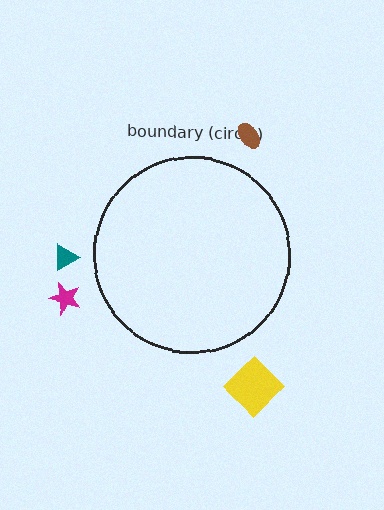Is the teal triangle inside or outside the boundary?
Outside.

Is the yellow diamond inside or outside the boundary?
Outside.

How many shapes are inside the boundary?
0 inside, 4 outside.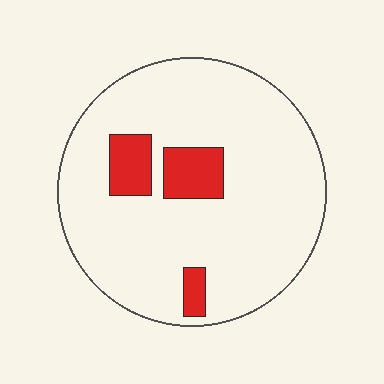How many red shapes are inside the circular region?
3.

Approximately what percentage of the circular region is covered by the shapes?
Approximately 10%.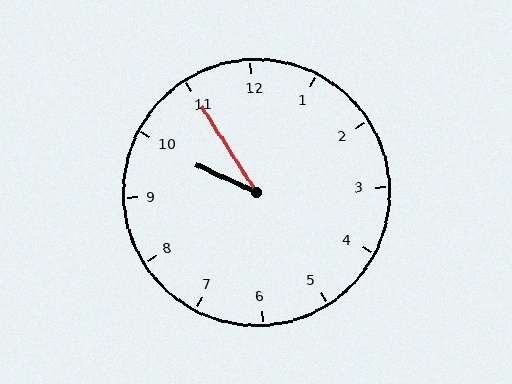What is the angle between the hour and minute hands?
Approximately 32 degrees.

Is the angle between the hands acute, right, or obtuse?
It is acute.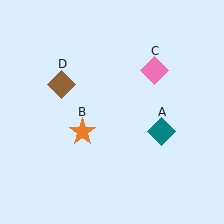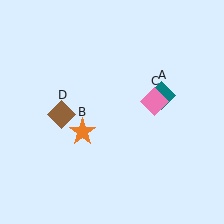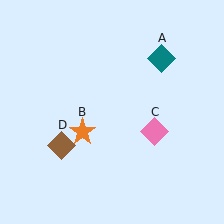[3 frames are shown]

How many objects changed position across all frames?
3 objects changed position: teal diamond (object A), pink diamond (object C), brown diamond (object D).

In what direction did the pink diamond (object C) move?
The pink diamond (object C) moved down.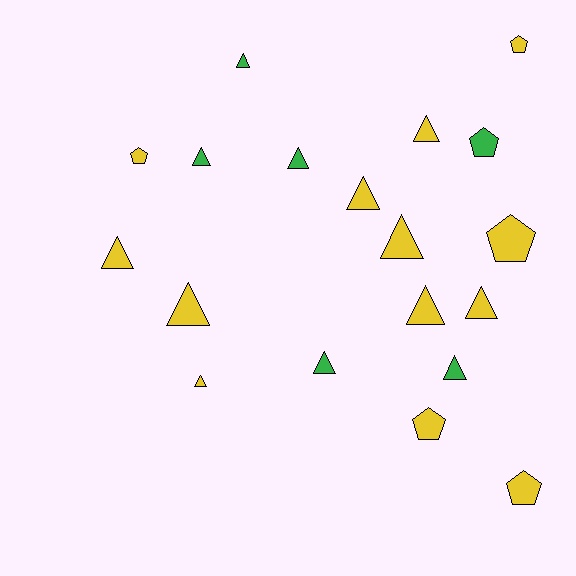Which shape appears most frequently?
Triangle, with 13 objects.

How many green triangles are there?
There are 5 green triangles.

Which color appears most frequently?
Yellow, with 13 objects.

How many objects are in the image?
There are 19 objects.